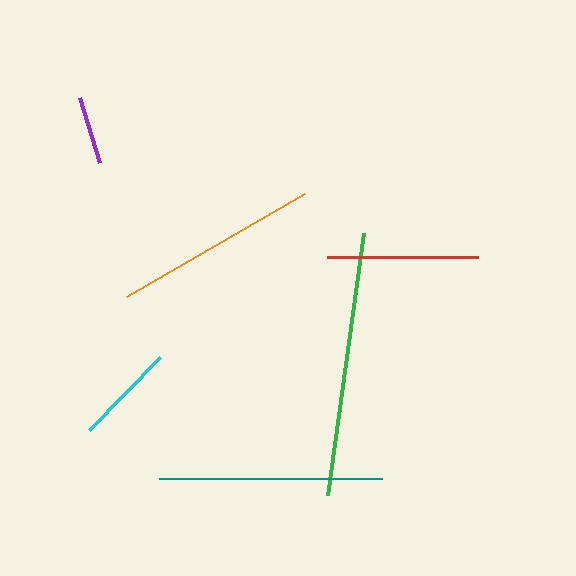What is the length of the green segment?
The green segment is approximately 264 pixels long.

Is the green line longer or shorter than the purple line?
The green line is longer than the purple line.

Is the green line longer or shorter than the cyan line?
The green line is longer than the cyan line.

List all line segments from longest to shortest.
From longest to shortest: green, teal, orange, red, cyan, purple.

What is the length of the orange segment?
The orange segment is approximately 206 pixels long.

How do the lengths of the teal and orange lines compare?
The teal and orange lines are approximately the same length.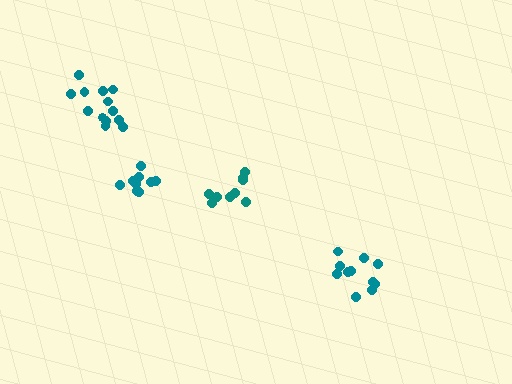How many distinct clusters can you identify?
There are 4 distinct clusters.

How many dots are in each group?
Group 1: 11 dots, Group 2: 9 dots, Group 3: 13 dots, Group 4: 9 dots (42 total).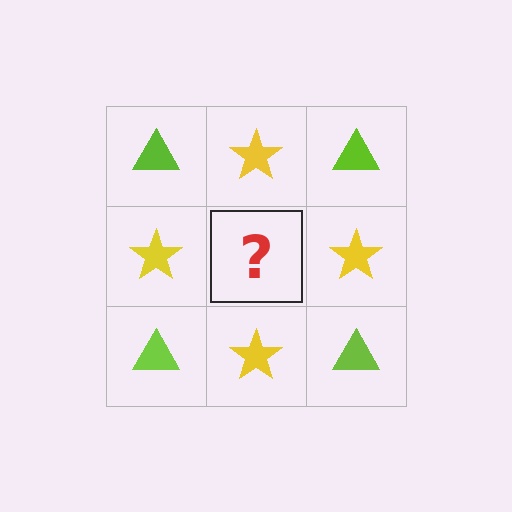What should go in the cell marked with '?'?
The missing cell should contain a lime triangle.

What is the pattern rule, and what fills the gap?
The rule is that it alternates lime triangle and yellow star in a checkerboard pattern. The gap should be filled with a lime triangle.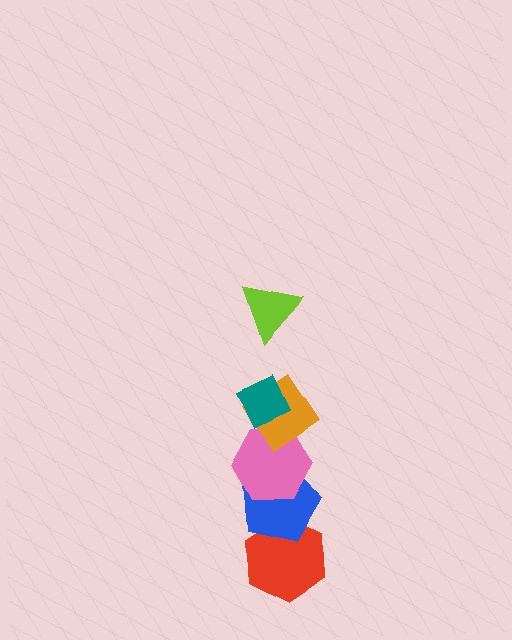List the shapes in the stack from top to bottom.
From top to bottom: the lime triangle, the teal diamond, the orange diamond, the pink hexagon, the blue pentagon, the red hexagon.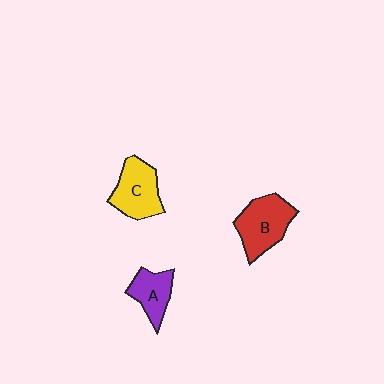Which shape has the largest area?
Shape B (red).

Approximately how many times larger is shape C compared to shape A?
Approximately 1.4 times.